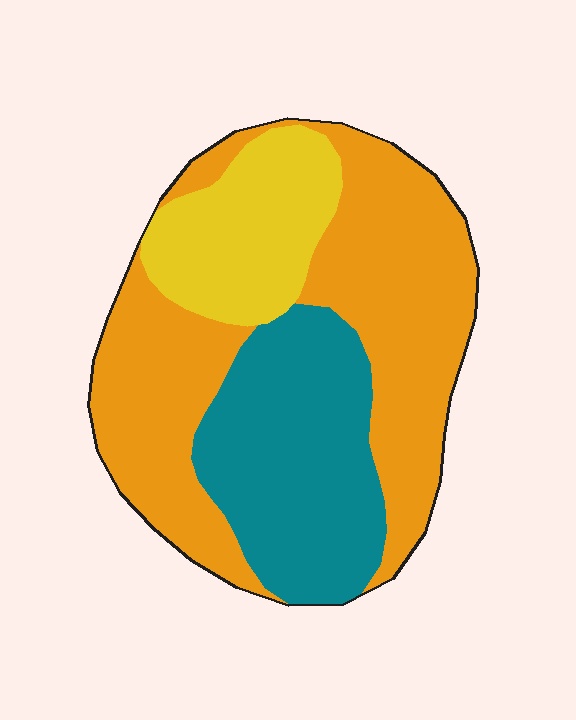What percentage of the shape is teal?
Teal covers 30% of the shape.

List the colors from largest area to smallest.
From largest to smallest: orange, teal, yellow.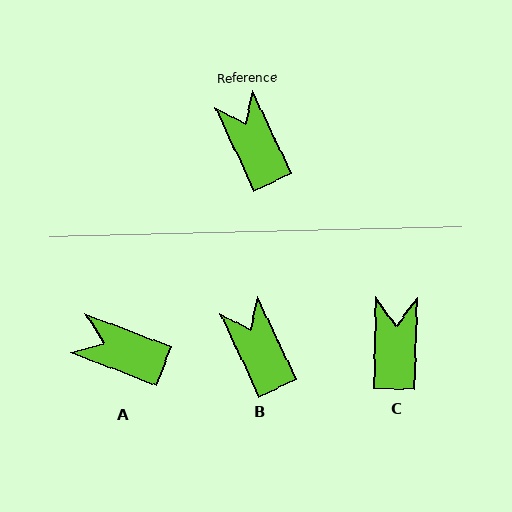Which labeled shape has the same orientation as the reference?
B.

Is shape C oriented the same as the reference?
No, it is off by about 26 degrees.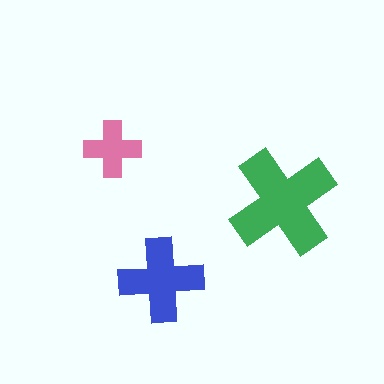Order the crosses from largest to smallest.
the green one, the blue one, the pink one.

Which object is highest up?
The pink cross is topmost.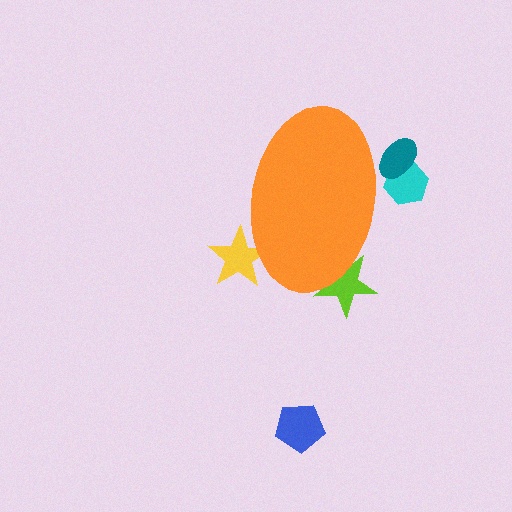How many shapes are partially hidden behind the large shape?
4 shapes are partially hidden.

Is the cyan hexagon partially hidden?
Yes, the cyan hexagon is partially hidden behind the orange ellipse.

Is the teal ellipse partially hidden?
Yes, the teal ellipse is partially hidden behind the orange ellipse.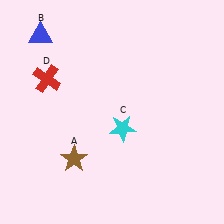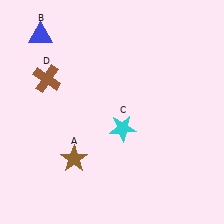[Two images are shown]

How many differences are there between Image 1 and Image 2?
There is 1 difference between the two images.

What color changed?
The cross (D) changed from red in Image 1 to brown in Image 2.